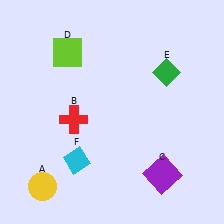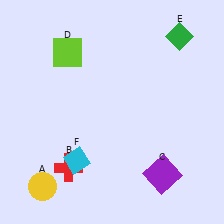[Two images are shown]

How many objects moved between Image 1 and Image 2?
2 objects moved between the two images.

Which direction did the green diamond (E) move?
The green diamond (E) moved up.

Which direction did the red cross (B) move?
The red cross (B) moved down.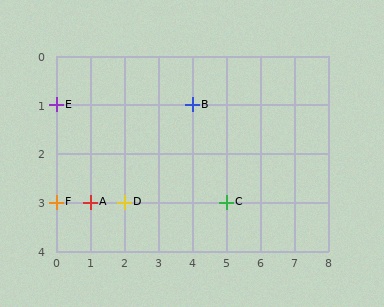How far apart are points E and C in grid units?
Points E and C are 5 columns and 2 rows apart (about 5.4 grid units diagonally).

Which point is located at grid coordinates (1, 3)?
Point A is at (1, 3).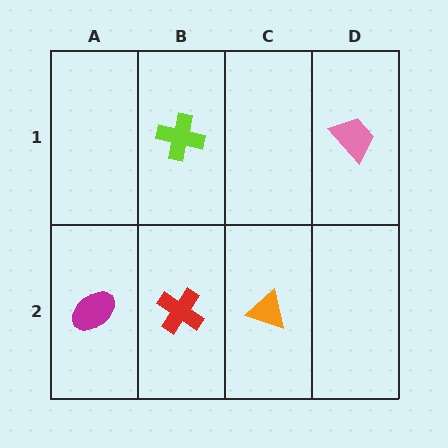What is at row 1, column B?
A lime cross.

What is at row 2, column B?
A red cross.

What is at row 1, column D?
A pink trapezoid.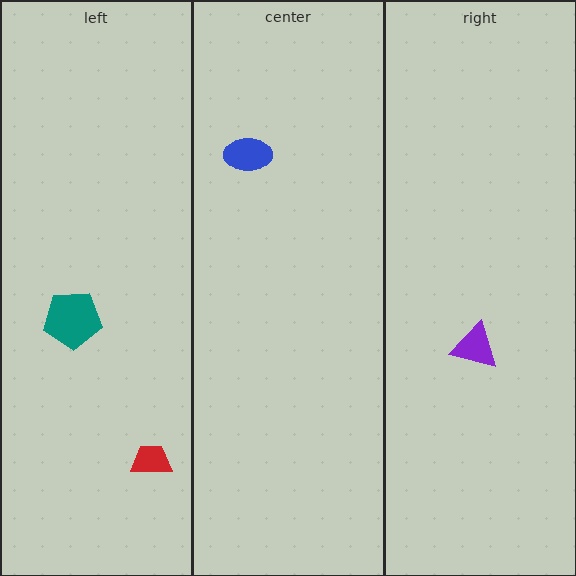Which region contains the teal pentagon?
The left region.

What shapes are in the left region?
The teal pentagon, the red trapezoid.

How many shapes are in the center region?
1.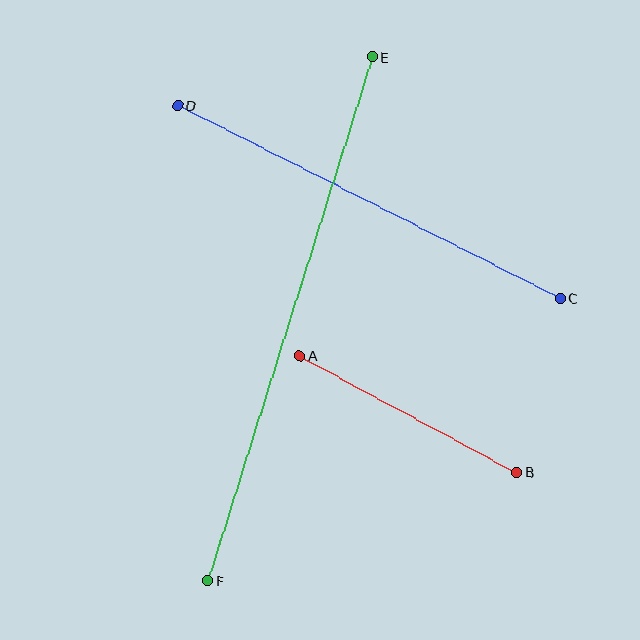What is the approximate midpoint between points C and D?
The midpoint is at approximately (369, 202) pixels.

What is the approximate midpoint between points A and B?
The midpoint is at approximately (408, 414) pixels.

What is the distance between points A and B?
The distance is approximately 247 pixels.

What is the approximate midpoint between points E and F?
The midpoint is at approximately (290, 319) pixels.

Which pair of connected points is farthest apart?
Points E and F are farthest apart.